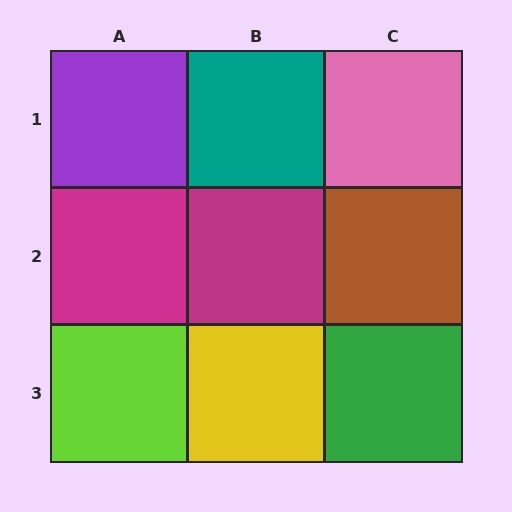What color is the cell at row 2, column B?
Magenta.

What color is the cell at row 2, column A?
Magenta.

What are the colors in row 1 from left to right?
Purple, teal, pink.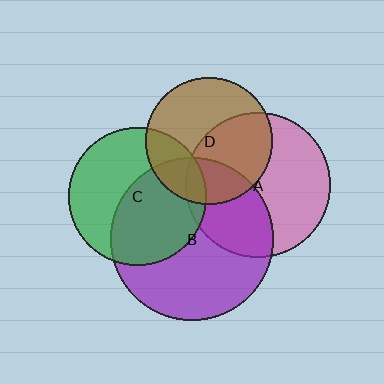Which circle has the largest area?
Circle B (purple).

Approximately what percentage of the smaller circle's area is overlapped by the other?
Approximately 25%.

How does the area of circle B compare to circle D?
Approximately 1.6 times.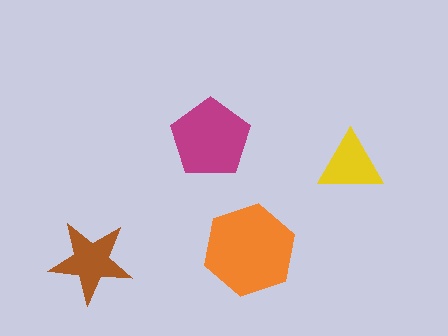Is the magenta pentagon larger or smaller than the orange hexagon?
Smaller.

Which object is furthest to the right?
The yellow triangle is rightmost.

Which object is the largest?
The orange hexagon.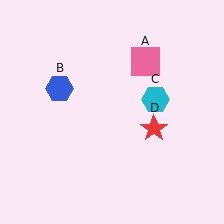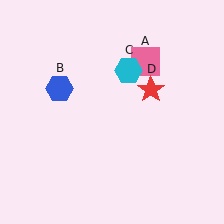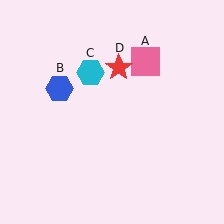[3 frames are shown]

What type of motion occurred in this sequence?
The cyan hexagon (object C), red star (object D) rotated counterclockwise around the center of the scene.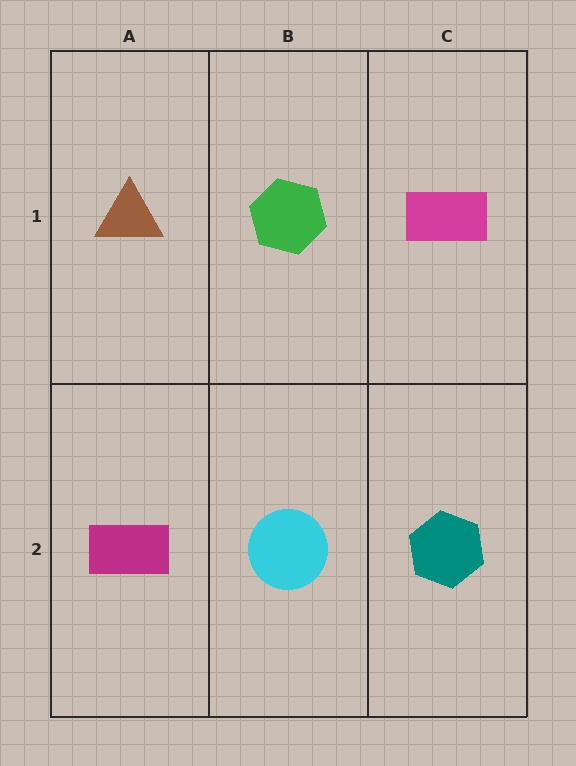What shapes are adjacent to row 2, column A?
A brown triangle (row 1, column A), a cyan circle (row 2, column B).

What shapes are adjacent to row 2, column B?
A green hexagon (row 1, column B), a magenta rectangle (row 2, column A), a teal hexagon (row 2, column C).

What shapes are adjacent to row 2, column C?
A magenta rectangle (row 1, column C), a cyan circle (row 2, column B).